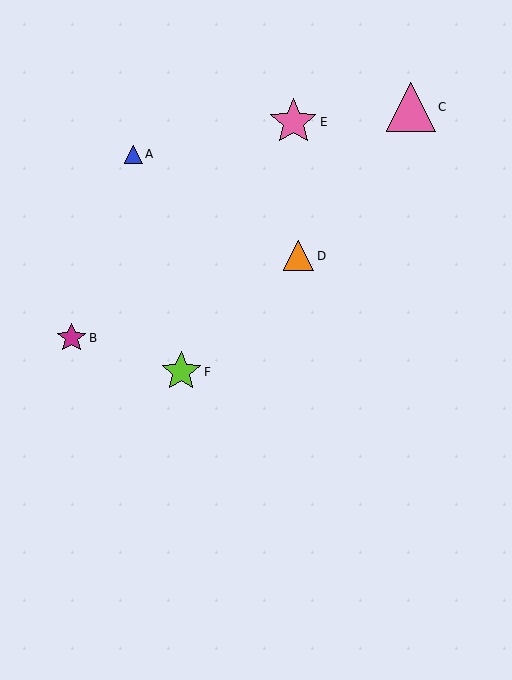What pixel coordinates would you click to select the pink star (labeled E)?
Click at (293, 122) to select the pink star E.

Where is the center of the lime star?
The center of the lime star is at (181, 372).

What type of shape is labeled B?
Shape B is a magenta star.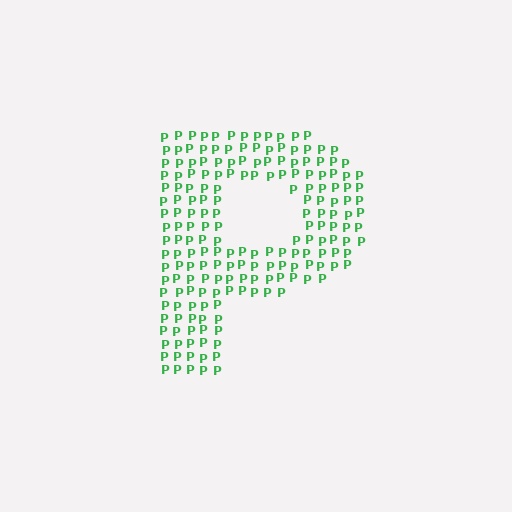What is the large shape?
The large shape is the letter P.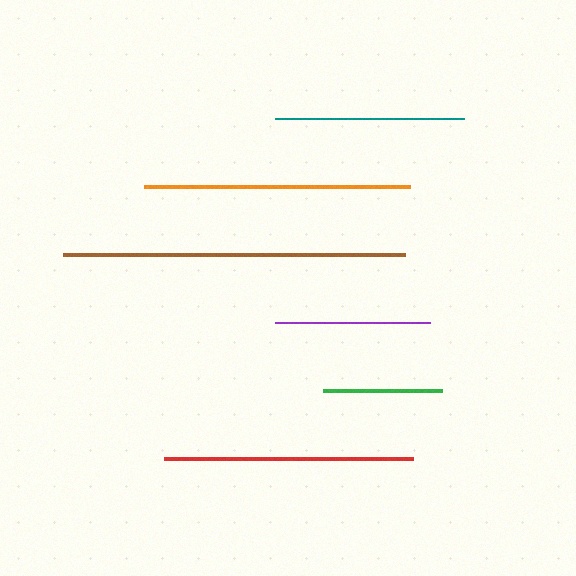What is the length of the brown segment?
The brown segment is approximately 342 pixels long.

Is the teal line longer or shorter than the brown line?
The brown line is longer than the teal line.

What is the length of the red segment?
The red segment is approximately 249 pixels long.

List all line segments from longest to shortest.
From longest to shortest: brown, orange, red, teal, purple, green.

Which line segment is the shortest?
The green line is the shortest at approximately 119 pixels.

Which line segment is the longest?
The brown line is the longest at approximately 342 pixels.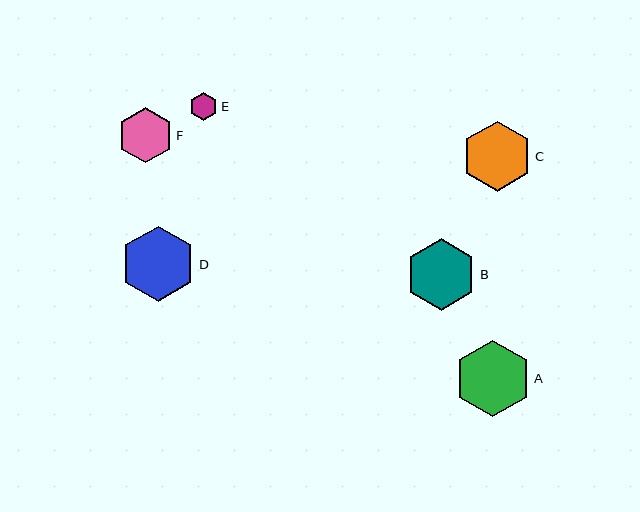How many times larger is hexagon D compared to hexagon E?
Hexagon D is approximately 2.7 times the size of hexagon E.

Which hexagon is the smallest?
Hexagon E is the smallest with a size of approximately 28 pixels.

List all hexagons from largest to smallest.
From largest to smallest: A, D, B, C, F, E.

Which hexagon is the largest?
Hexagon A is the largest with a size of approximately 76 pixels.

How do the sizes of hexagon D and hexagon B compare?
Hexagon D and hexagon B are approximately the same size.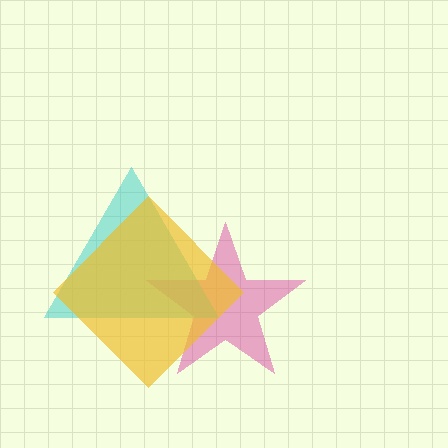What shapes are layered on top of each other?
The layered shapes are: a magenta star, a cyan triangle, a yellow diamond.